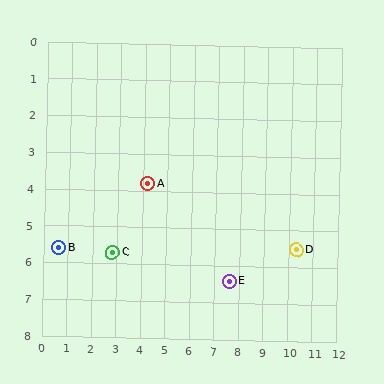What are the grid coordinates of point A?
Point A is at approximately (4.2, 3.8).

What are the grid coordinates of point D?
Point D is at approximately (10.3, 5.5).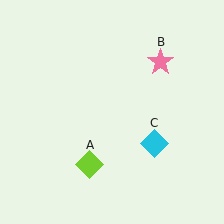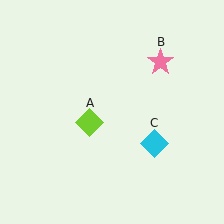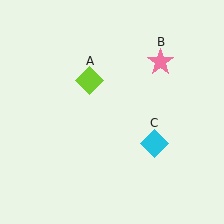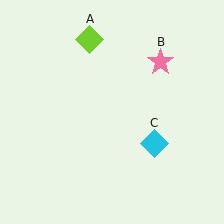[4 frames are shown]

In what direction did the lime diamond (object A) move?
The lime diamond (object A) moved up.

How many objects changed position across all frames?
1 object changed position: lime diamond (object A).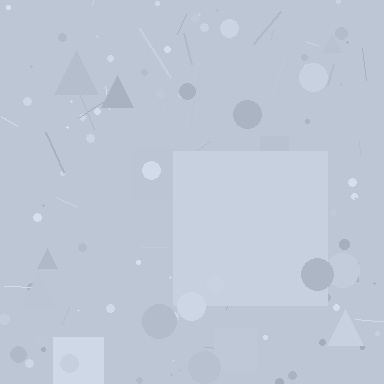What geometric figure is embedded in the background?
A square is embedded in the background.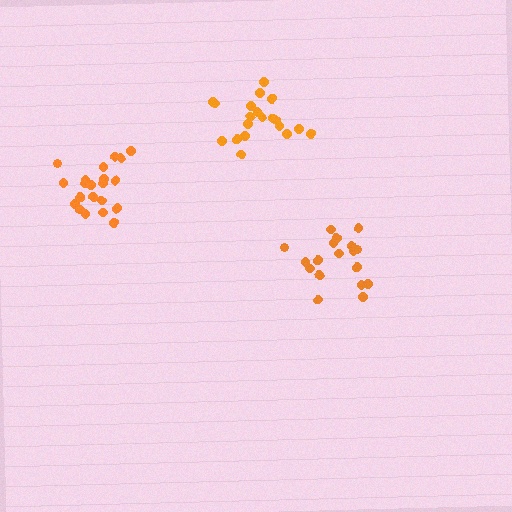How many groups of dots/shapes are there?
There are 3 groups.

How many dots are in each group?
Group 1: 21 dots, Group 2: 18 dots, Group 3: 20 dots (59 total).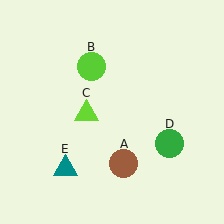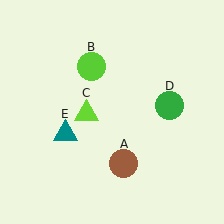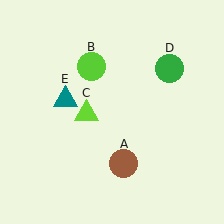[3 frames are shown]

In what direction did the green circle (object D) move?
The green circle (object D) moved up.